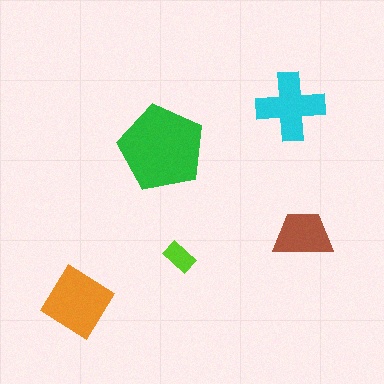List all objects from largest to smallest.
The green pentagon, the orange diamond, the cyan cross, the brown trapezoid, the lime rectangle.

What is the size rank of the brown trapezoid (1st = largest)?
4th.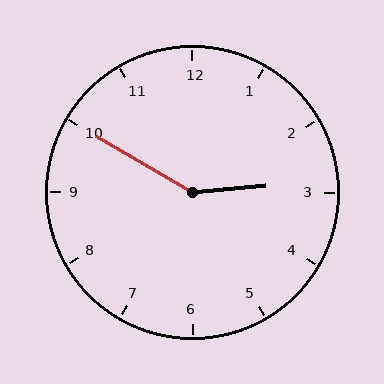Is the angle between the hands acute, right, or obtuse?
It is obtuse.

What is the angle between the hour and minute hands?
Approximately 145 degrees.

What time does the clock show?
2:50.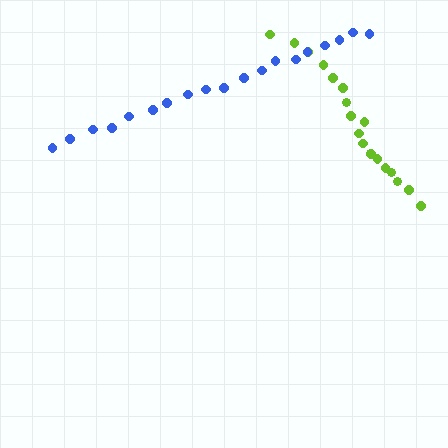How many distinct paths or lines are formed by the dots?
There are 2 distinct paths.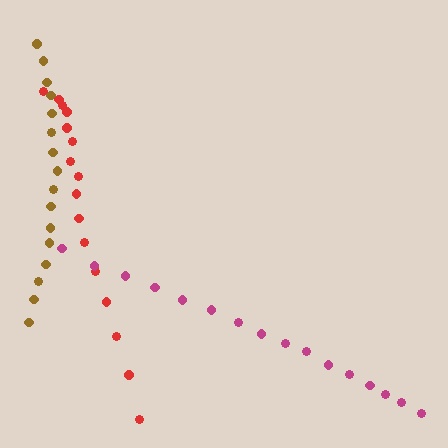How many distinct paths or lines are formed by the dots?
There are 3 distinct paths.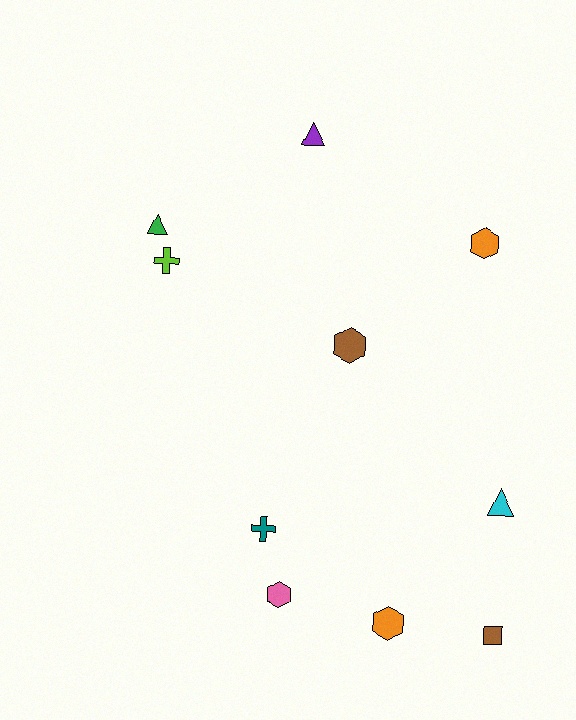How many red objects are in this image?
There are no red objects.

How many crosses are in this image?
There are 2 crosses.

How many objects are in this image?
There are 10 objects.